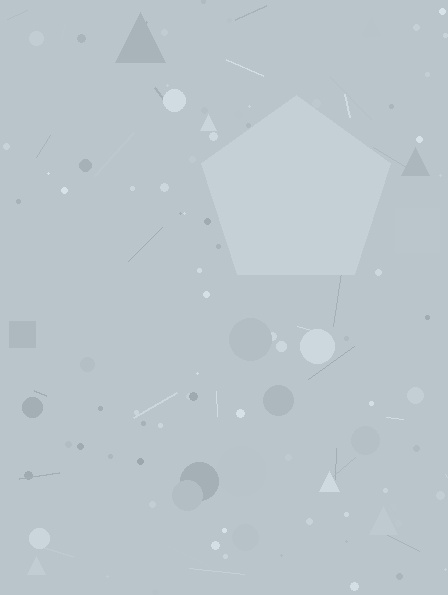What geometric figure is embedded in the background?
A pentagon is embedded in the background.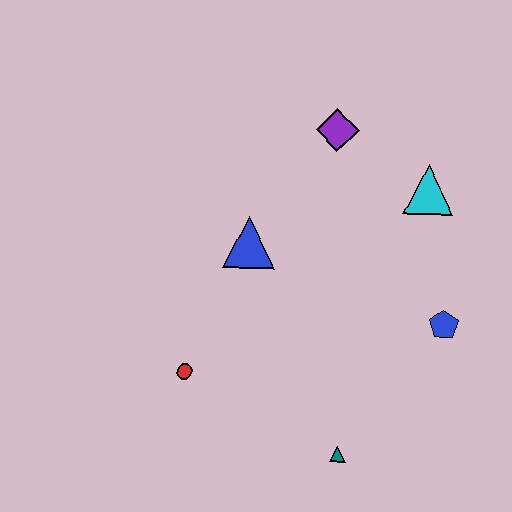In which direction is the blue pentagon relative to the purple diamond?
The blue pentagon is below the purple diamond.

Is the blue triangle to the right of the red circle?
Yes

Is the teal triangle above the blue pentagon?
No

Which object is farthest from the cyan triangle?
The red circle is farthest from the cyan triangle.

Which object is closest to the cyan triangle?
The purple diamond is closest to the cyan triangle.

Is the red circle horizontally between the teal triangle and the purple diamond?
No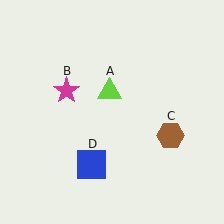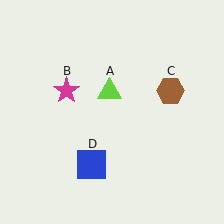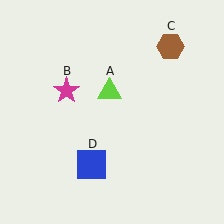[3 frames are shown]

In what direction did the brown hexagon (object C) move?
The brown hexagon (object C) moved up.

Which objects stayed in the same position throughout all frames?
Lime triangle (object A) and magenta star (object B) and blue square (object D) remained stationary.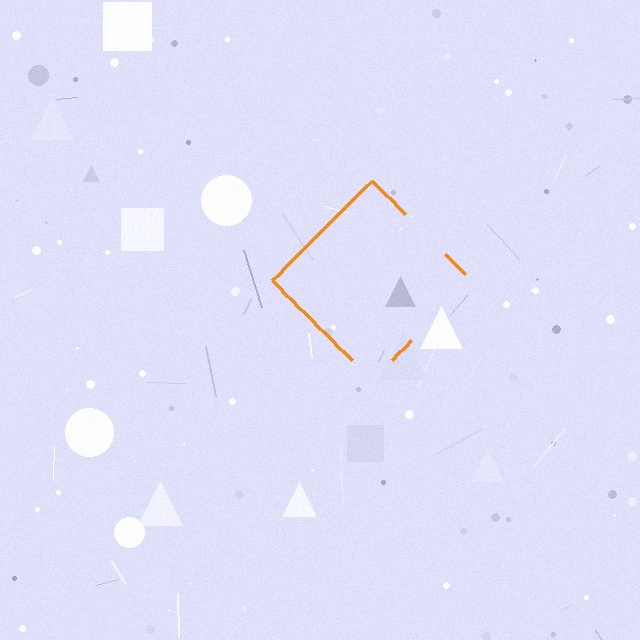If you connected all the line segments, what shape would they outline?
They would outline a diamond.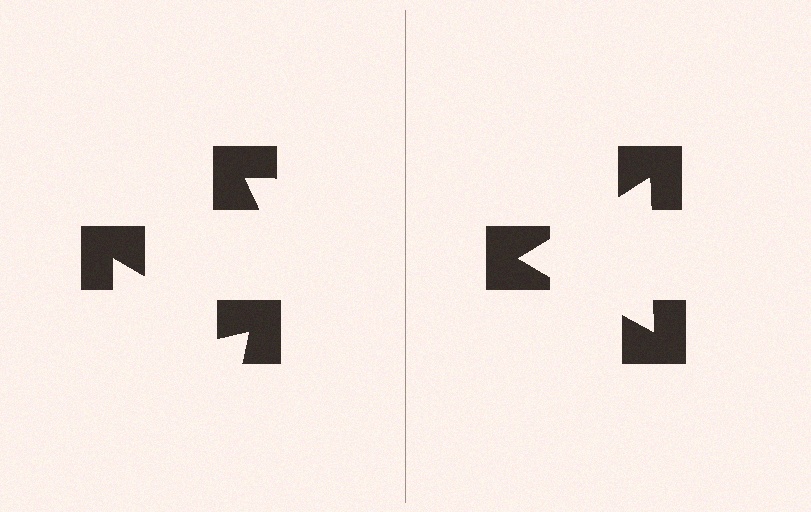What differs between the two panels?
The notched squares are positioned identically on both sides; only the wedge orientations differ. On the right they align to a triangle; on the left they are misaligned.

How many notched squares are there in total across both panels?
6 — 3 on each side.